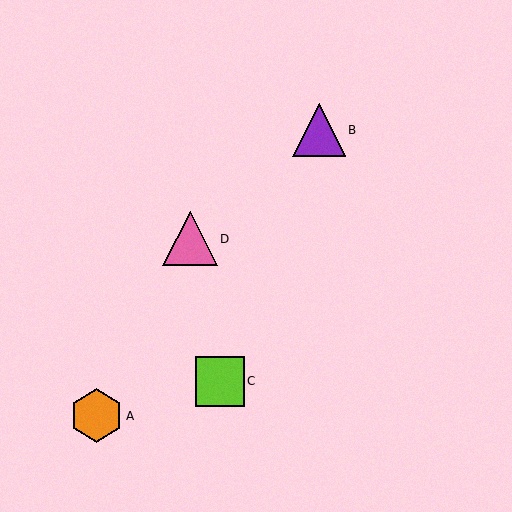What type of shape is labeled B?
Shape B is a purple triangle.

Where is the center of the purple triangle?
The center of the purple triangle is at (319, 130).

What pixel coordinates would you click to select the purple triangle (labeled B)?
Click at (319, 130) to select the purple triangle B.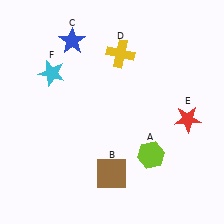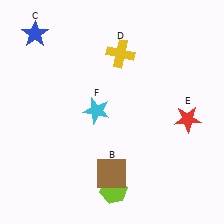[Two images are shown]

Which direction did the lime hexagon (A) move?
The lime hexagon (A) moved left.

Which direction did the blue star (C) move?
The blue star (C) moved left.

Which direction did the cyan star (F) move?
The cyan star (F) moved right.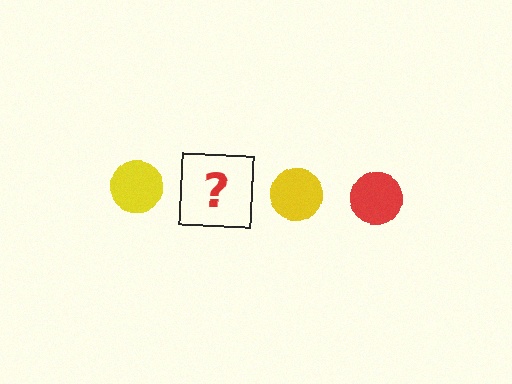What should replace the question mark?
The question mark should be replaced with a red circle.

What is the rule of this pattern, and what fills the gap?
The rule is that the pattern cycles through yellow, red circles. The gap should be filled with a red circle.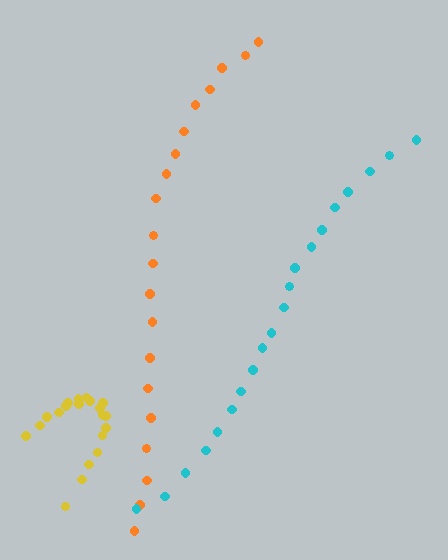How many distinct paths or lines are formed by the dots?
There are 3 distinct paths.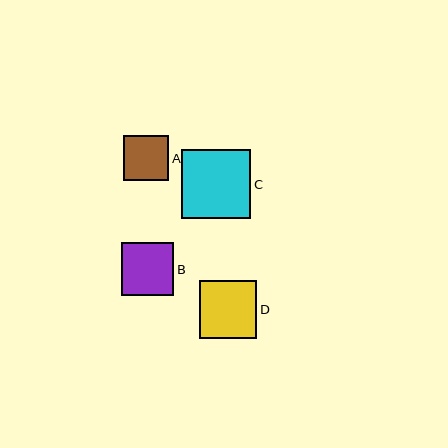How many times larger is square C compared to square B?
Square C is approximately 1.3 times the size of square B.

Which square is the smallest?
Square A is the smallest with a size of approximately 45 pixels.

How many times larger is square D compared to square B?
Square D is approximately 1.1 times the size of square B.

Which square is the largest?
Square C is the largest with a size of approximately 69 pixels.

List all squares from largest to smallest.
From largest to smallest: C, D, B, A.